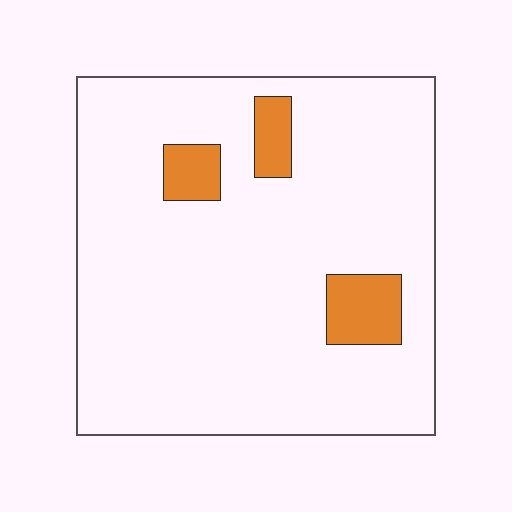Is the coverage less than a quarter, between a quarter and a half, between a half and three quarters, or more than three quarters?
Less than a quarter.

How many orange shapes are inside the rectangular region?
3.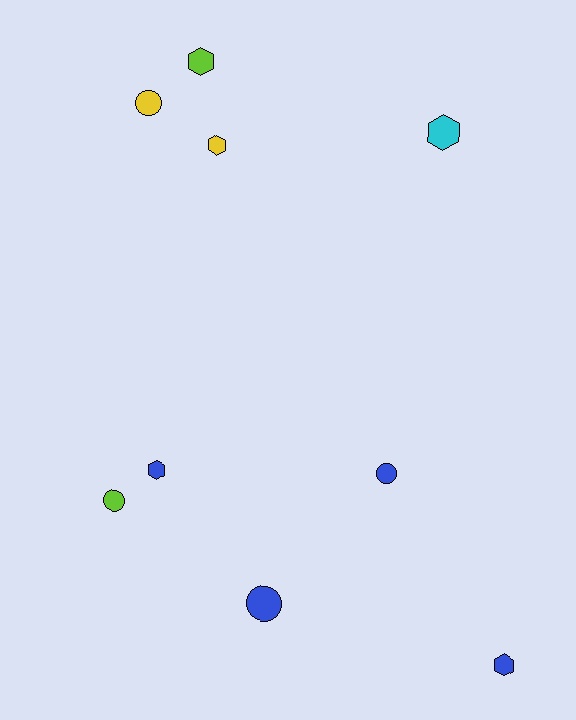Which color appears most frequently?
Blue, with 4 objects.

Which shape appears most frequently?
Hexagon, with 5 objects.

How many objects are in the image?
There are 9 objects.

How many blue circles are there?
There are 2 blue circles.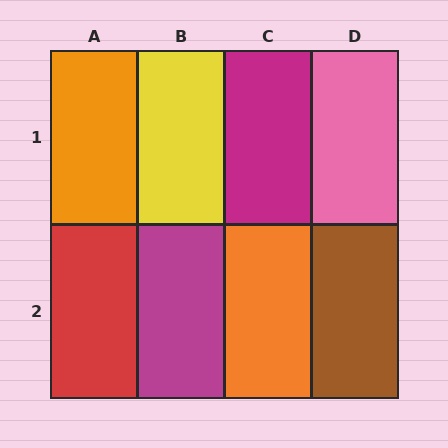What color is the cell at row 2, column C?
Orange.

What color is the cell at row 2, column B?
Magenta.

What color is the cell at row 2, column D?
Brown.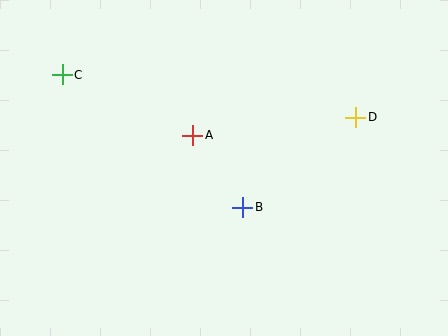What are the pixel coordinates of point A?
Point A is at (193, 135).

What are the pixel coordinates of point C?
Point C is at (62, 75).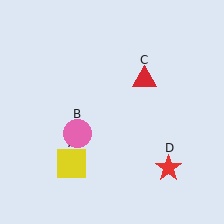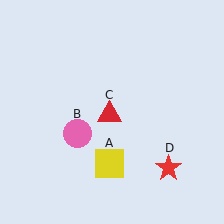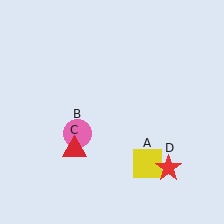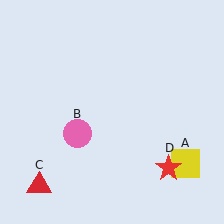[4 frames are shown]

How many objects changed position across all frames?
2 objects changed position: yellow square (object A), red triangle (object C).